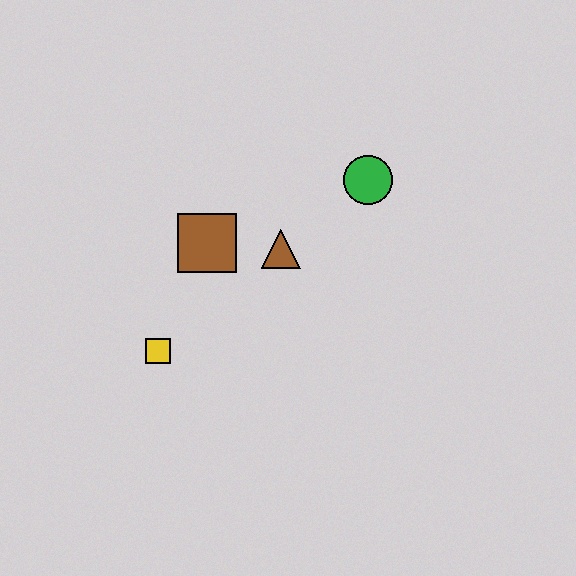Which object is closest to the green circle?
The brown triangle is closest to the green circle.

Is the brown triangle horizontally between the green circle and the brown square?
Yes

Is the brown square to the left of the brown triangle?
Yes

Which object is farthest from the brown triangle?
The yellow square is farthest from the brown triangle.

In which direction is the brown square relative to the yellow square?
The brown square is above the yellow square.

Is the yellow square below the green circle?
Yes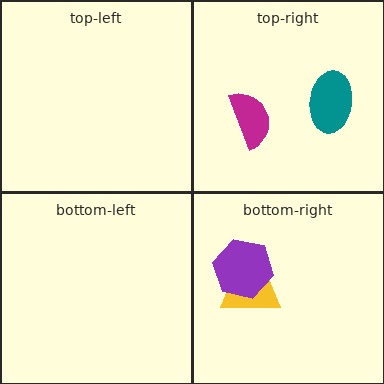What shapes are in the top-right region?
The teal ellipse, the magenta semicircle.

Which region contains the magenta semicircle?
The top-right region.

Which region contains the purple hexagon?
The bottom-right region.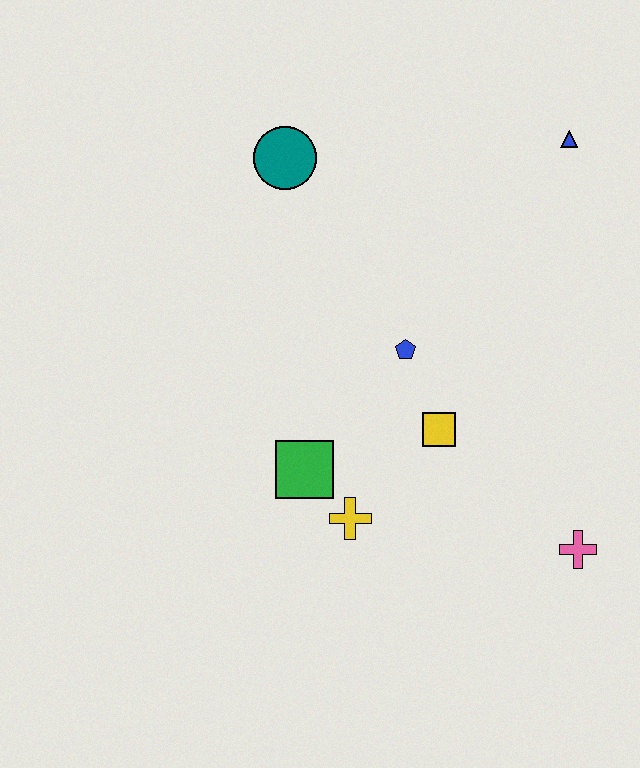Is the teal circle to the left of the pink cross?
Yes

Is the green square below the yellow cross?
No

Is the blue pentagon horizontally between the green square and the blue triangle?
Yes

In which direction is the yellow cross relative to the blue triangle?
The yellow cross is below the blue triangle.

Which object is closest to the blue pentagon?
The yellow square is closest to the blue pentagon.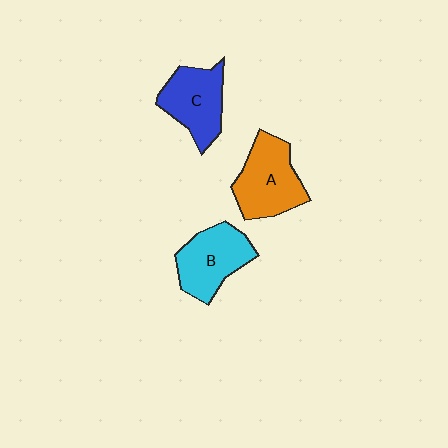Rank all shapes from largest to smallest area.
From largest to smallest: A (orange), B (cyan), C (blue).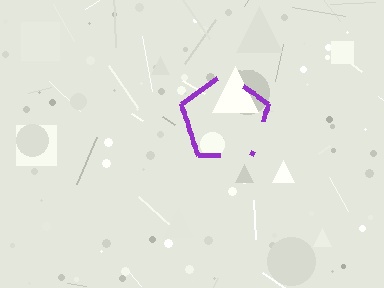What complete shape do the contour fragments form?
The contour fragments form a pentagon.